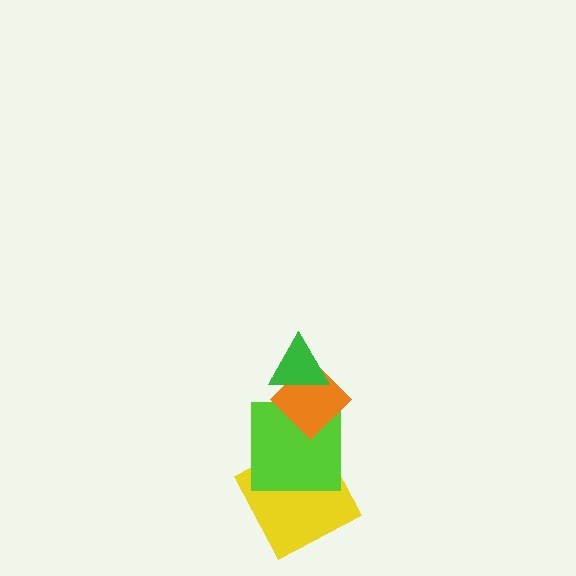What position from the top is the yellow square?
The yellow square is 4th from the top.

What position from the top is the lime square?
The lime square is 3rd from the top.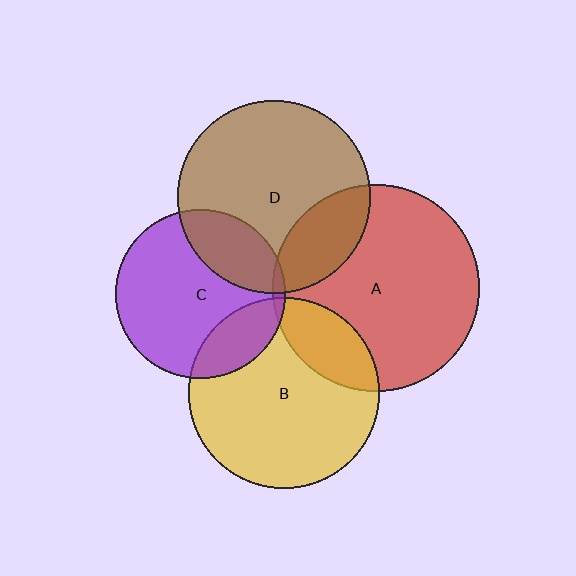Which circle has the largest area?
Circle A (red).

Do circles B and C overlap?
Yes.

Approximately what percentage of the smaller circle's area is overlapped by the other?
Approximately 20%.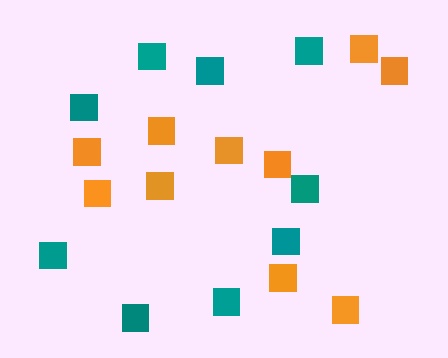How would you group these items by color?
There are 2 groups: one group of teal squares (9) and one group of orange squares (10).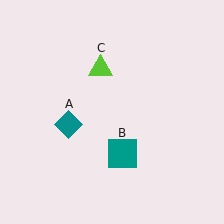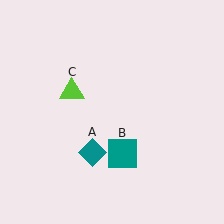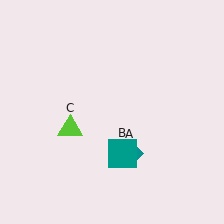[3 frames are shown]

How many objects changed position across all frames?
2 objects changed position: teal diamond (object A), lime triangle (object C).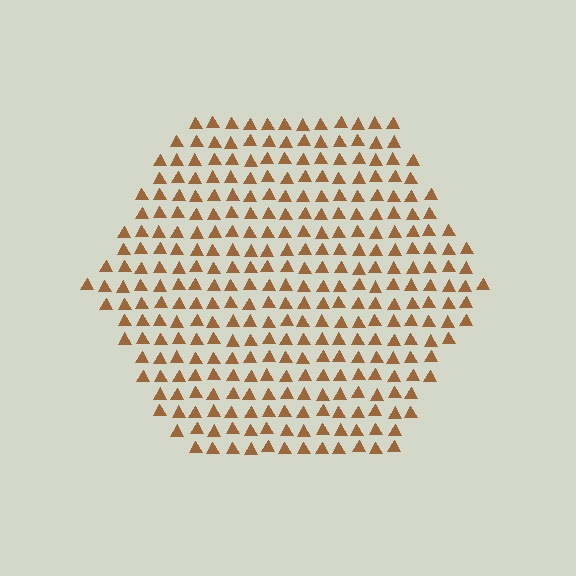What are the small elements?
The small elements are triangles.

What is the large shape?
The large shape is a hexagon.